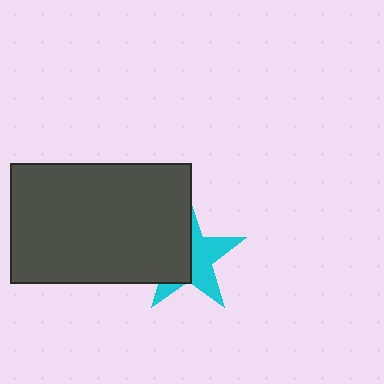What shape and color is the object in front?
The object in front is a dark gray rectangle.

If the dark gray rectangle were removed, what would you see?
You would see the complete cyan star.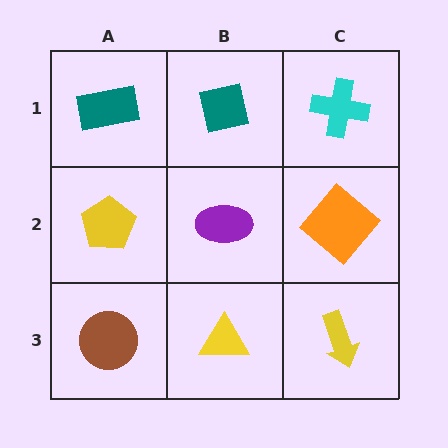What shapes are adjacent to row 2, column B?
A teal square (row 1, column B), a yellow triangle (row 3, column B), a yellow pentagon (row 2, column A), an orange diamond (row 2, column C).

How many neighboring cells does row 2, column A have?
3.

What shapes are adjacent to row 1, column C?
An orange diamond (row 2, column C), a teal square (row 1, column B).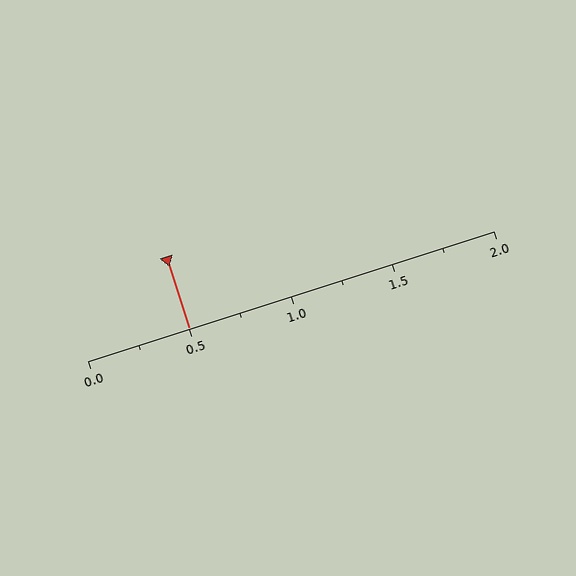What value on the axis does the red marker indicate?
The marker indicates approximately 0.5.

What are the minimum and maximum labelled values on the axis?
The axis runs from 0.0 to 2.0.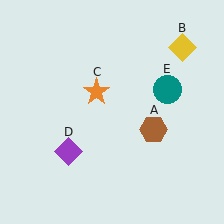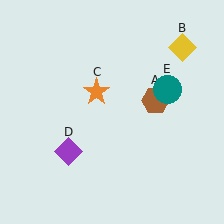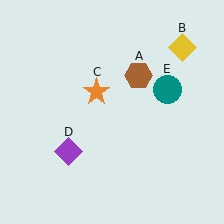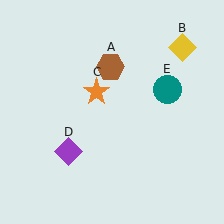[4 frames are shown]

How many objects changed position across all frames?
1 object changed position: brown hexagon (object A).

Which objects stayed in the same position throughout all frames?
Yellow diamond (object B) and orange star (object C) and purple diamond (object D) and teal circle (object E) remained stationary.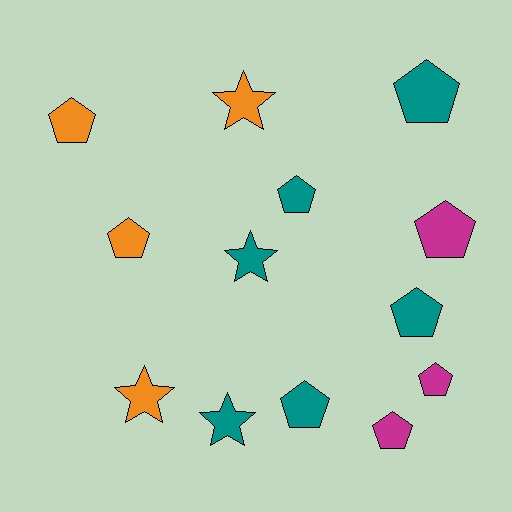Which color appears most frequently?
Teal, with 6 objects.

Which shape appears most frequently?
Pentagon, with 9 objects.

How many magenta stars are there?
There are no magenta stars.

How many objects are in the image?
There are 13 objects.